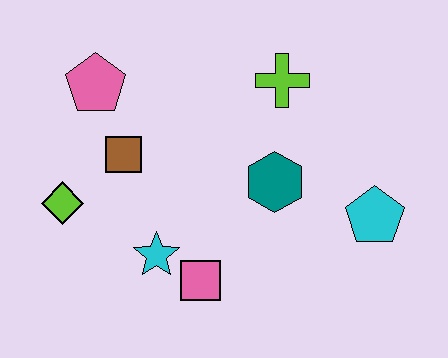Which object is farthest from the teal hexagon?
The lime diamond is farthest from the teal hexagon.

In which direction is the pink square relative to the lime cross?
The pink square is below the lime cross.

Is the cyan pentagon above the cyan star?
Yes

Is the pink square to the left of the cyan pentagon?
Yes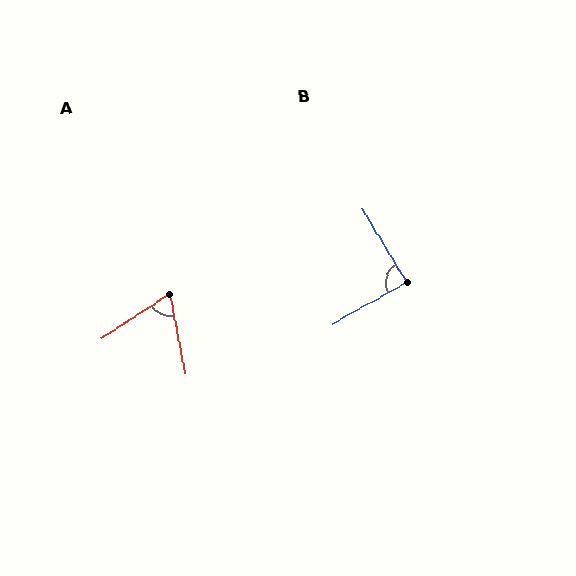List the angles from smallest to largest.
A (68°), B (89°).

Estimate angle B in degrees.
Approximately 89 degrees.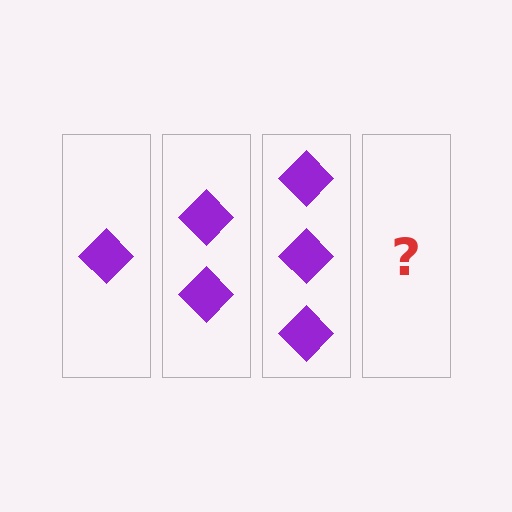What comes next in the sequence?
The next element should be 4 diamonds.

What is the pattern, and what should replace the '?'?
The pattern is that each step adds one more diamond. The '?' should be 4 diamonds.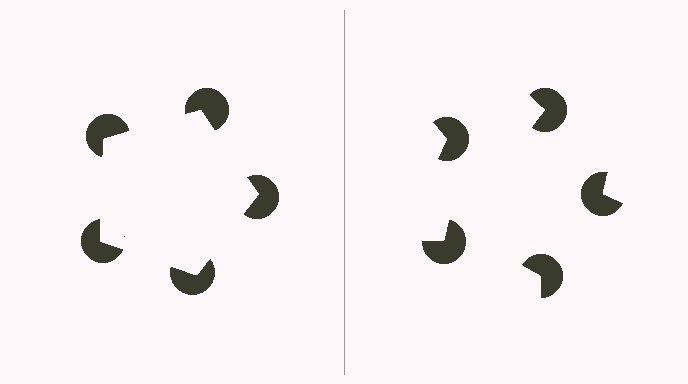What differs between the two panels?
The pac-man discs are positioned identically on both sides; only the wedge orientations differ. On the left they align to a pentagon; on the right they are misaligned.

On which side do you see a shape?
An illusory pentagon appears on the left side. On the right side the wedge cuts are rotated, so no coherent shape forms.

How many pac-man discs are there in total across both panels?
10 — 5 on each side.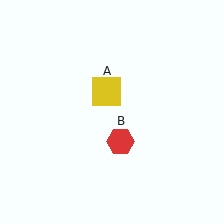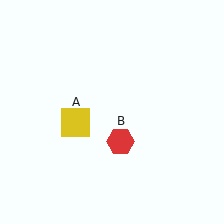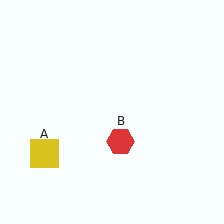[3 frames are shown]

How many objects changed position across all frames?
1 object changed position: yellow square (object A).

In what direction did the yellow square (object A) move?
The yellow square (object A) moved down and to the left.